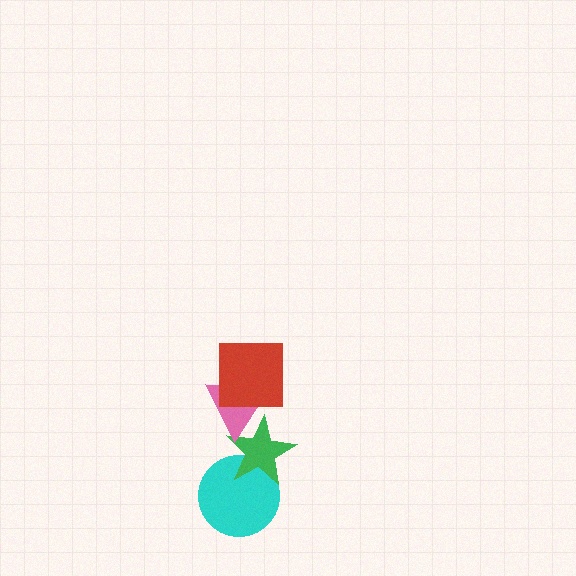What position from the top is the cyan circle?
The cyan circle is 4th from the top.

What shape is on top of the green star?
The pink triangle is on top of the green star.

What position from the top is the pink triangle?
The pink triangle is 2nd from the top.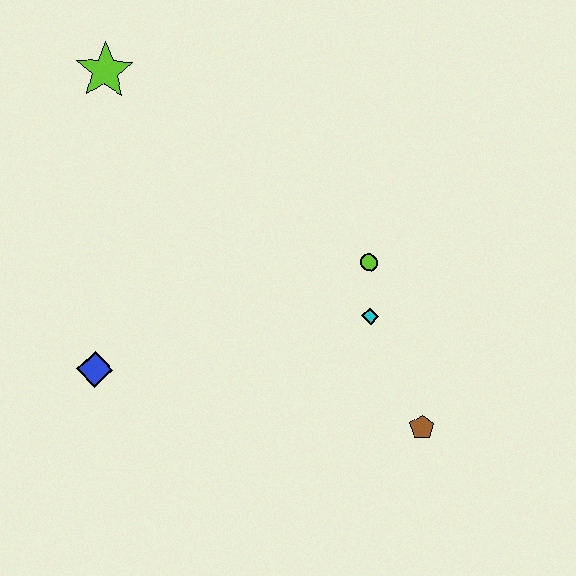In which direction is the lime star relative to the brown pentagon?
The lime star is above the brown pentagon.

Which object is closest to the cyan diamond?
The lime circle is closest to the cyan diamond.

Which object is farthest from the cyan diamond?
The lime star is farthest from the cyan diamond.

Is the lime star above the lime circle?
Yes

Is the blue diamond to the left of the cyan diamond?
Yes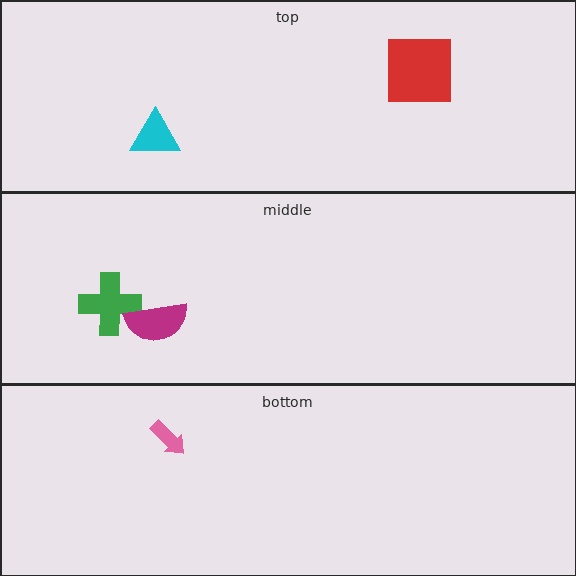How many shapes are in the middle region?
2.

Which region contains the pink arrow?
The bottom region.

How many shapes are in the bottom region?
1.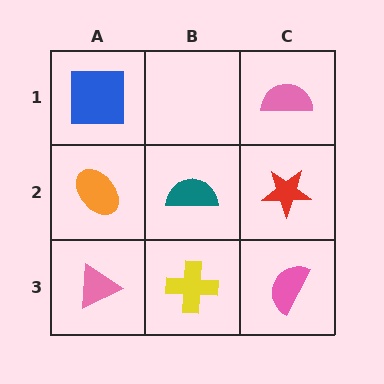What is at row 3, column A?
A pink triangle.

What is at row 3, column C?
A pink semicircle.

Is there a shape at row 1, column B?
No, that cell is empty.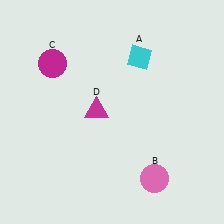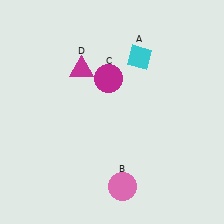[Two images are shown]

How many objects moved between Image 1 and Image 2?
3 objects moved between the two images.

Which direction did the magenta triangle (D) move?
The magenta triangle (D) moved up.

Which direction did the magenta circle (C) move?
The magenta circle (C) moved right.